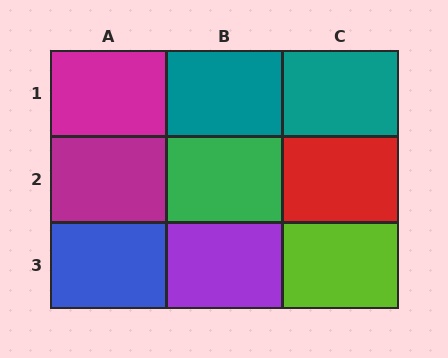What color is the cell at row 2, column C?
Red.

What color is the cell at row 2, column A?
Magenta.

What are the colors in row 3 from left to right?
Blue, purple, lime.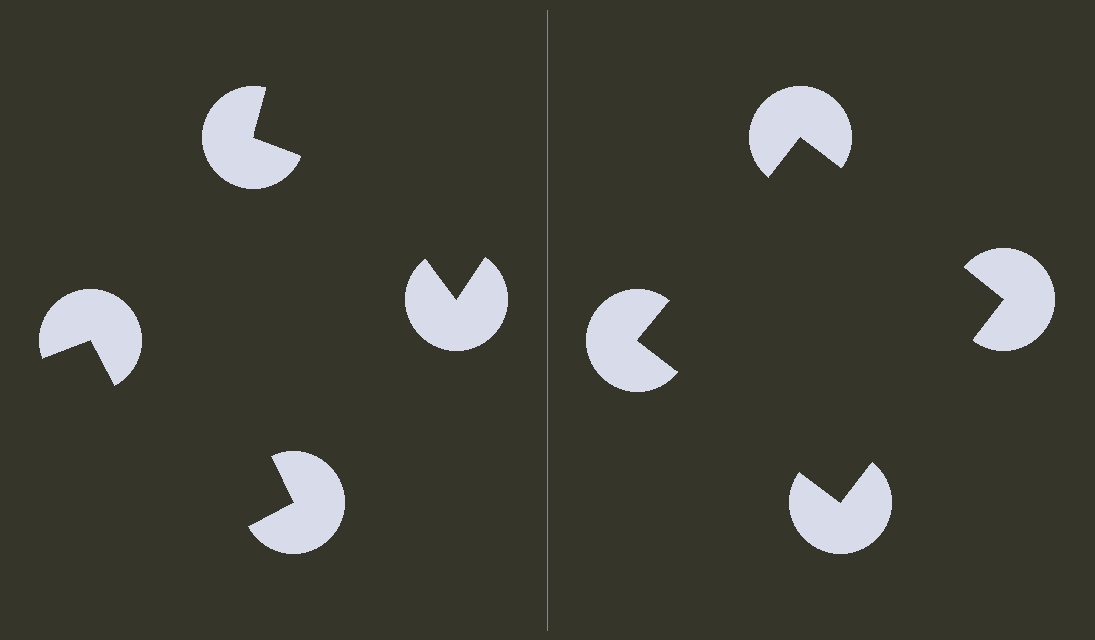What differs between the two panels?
The pac-man discs are positioned identically on both sides; only the wedge orientations differ. On the right they align to a square; on the left they are misaligned.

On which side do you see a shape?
An illusory square appears on the right side. On the left side the wedge cuts are rotated, so no coherent shape forms.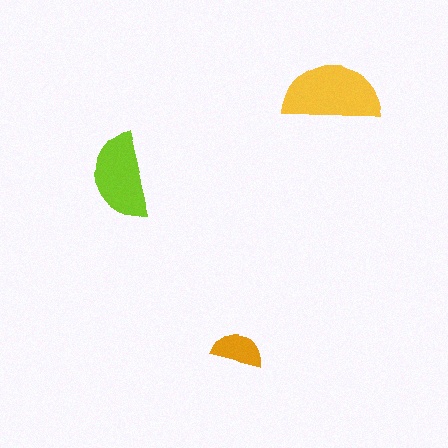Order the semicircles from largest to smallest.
the yellow one, the lime one, the orange one.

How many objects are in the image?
There are 3 objects in the image.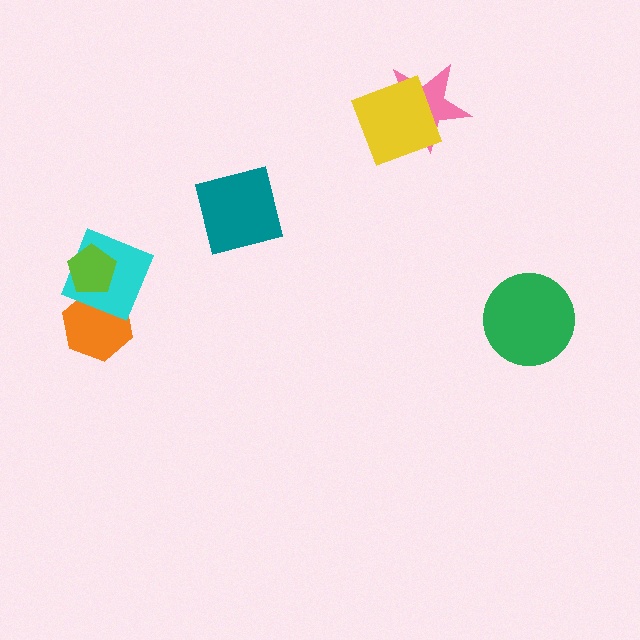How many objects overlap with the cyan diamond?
2 objects overlap with the cyan diamond.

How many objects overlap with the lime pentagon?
2 objects overlap with the lime pentagon.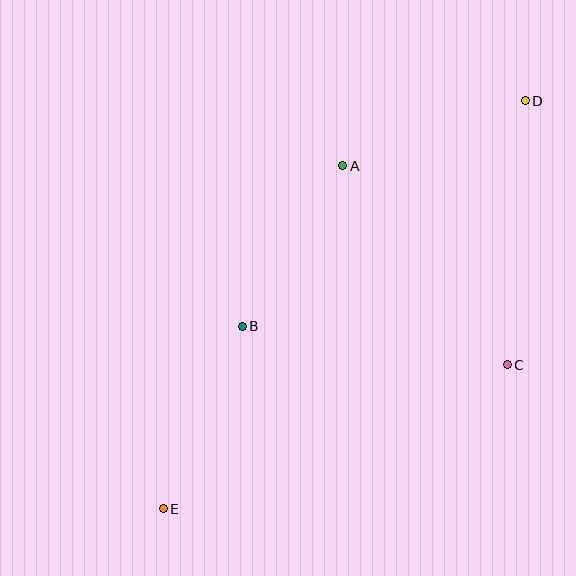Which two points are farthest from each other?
Points D and E are farthest from each other.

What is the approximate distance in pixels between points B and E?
The distance between B and E is approximately 199 pixels.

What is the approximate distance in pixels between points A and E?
The distance between A and E is approximately 387 pixels.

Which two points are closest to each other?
Points A and B are closest to each other.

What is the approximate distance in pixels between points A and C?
The distance between A and C is approximately 258 pixels.